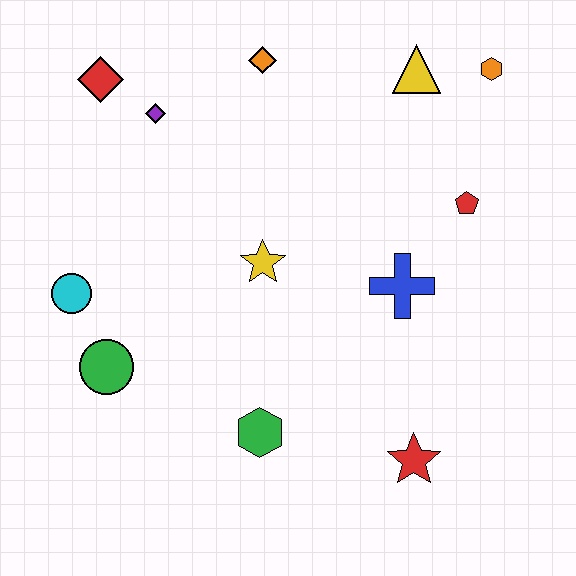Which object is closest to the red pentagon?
The blue cross is closest to the red pentagon.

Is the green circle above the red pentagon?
No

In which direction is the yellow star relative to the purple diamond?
The yellow star is below the purple diamond.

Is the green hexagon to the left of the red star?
Yes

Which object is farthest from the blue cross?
The red diamond is farthest from the blue cross.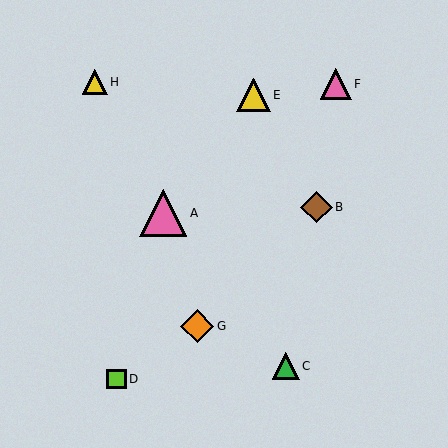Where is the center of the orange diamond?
The center of the orange diamond is at (197, 326).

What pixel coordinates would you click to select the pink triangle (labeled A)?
Click at (163, 213) to select the pink triangle A.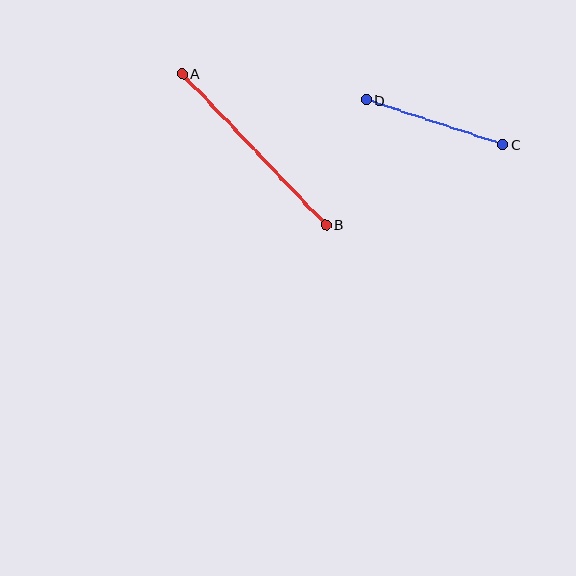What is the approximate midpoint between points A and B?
The midpoint is at approximately (254, 149) pixels.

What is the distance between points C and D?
The distance is approximately 144 pixels.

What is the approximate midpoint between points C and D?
The midpoint is at approximately (435, 122) pixels.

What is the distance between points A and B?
The distance is approximately 209 pixels.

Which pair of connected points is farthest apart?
Points A and B are farthest apart.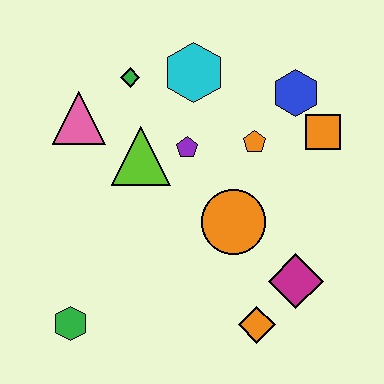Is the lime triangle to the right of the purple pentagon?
No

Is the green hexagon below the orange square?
Yes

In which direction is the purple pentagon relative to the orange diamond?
The purple pentagon is above the orange diamond.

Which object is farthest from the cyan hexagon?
The green hexagon is farthest from the cyan hexagon.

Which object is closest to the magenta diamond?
The orange diamond is closest to the magenta diamond.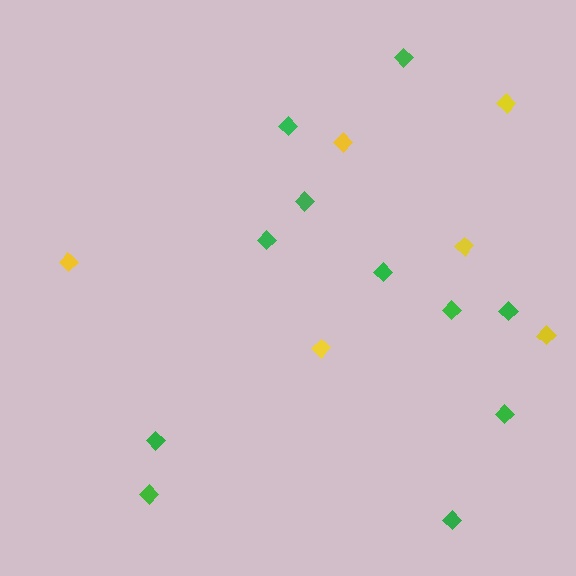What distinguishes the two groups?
There are 2 groups: one group of green diamonds (11) and one group of yellow diamonds (6).